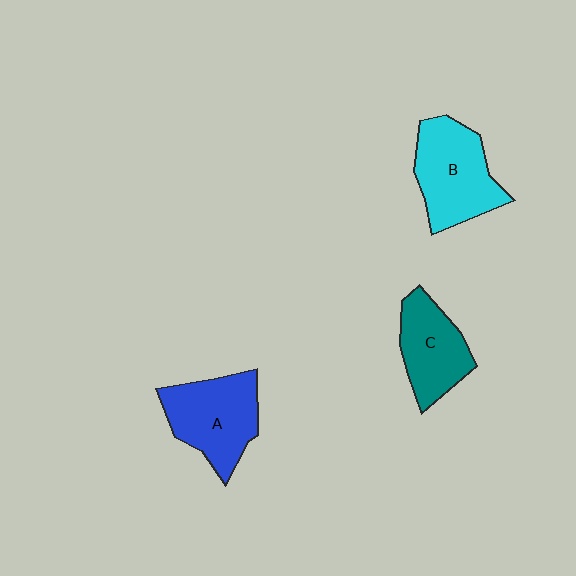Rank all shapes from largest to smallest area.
From largest to smallest: B (cyan), A (blue), C (teal).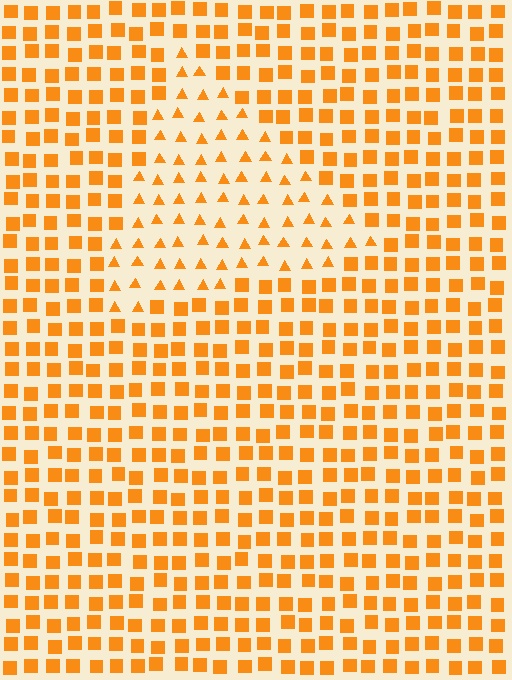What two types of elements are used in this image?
The image uses triangles inside the triangle region and squares outside it.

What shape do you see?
I see a triangle.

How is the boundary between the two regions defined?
The boundary is defined by a change in element shape: triangles inside vs. squares outside. All elements share the same color and spacing.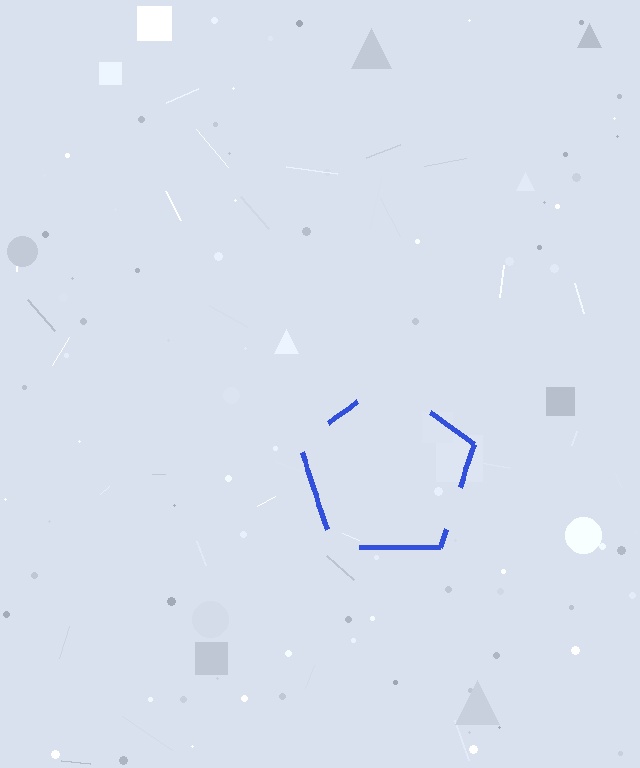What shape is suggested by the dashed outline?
The dashed outline suggests a pentagon.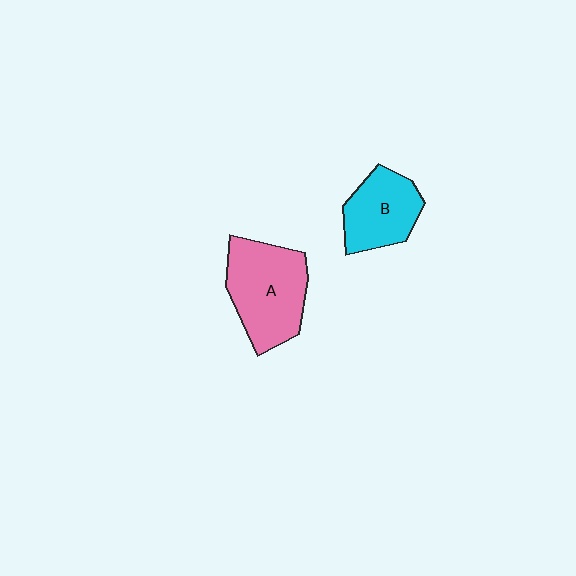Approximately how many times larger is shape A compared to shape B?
Approximately 1.4 times.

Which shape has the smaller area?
Shape B (cyan).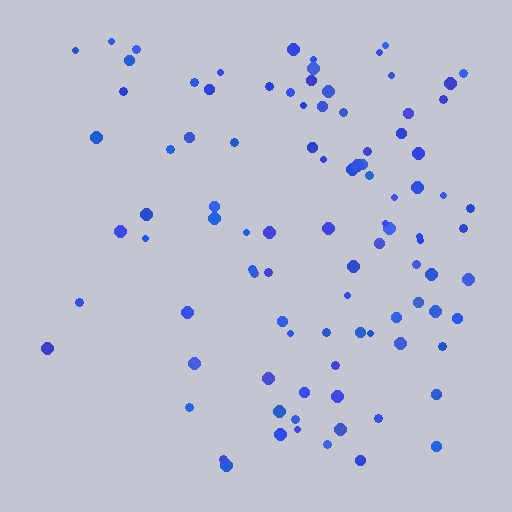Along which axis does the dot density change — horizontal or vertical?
Horizontal.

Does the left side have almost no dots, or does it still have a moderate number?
Still a moderate number, just noticeably fewer than the right.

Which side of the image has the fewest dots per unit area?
The left.